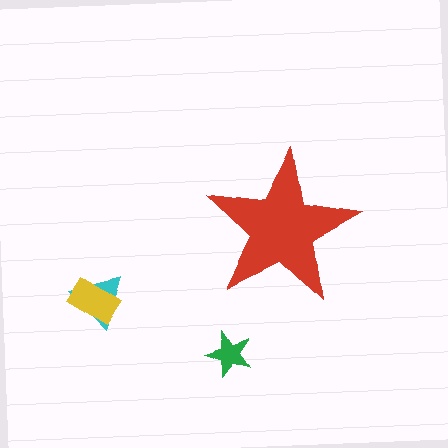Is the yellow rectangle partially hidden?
No, the yellow rectangle is fully visible.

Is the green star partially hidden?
No, the green star is fully visible.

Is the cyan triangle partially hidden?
No, the cyan triangle is fully visible.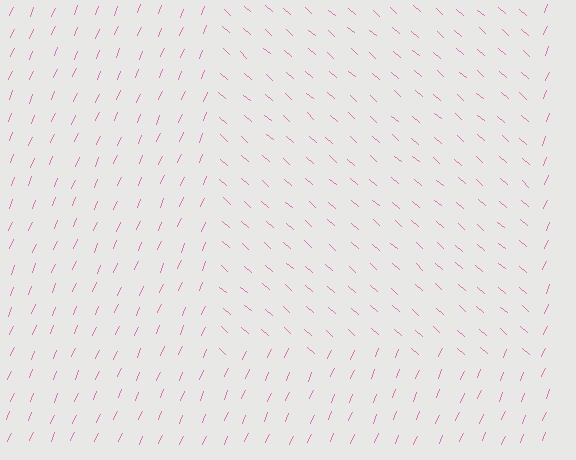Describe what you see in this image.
The image is filled with small pink line segments. A rectangle region in the image has lines oriented differently from the surrounding lines, creating a visible texture boundary.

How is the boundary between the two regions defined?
The boundary is defined purely by a change in line orientation (approximately 71 degrees difference). All lines are the same color and thickness.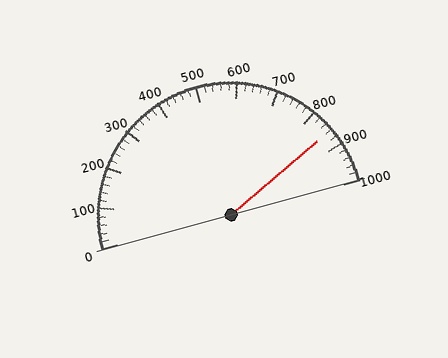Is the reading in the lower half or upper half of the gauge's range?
The reading is in the upper half of the range (0 to 1000).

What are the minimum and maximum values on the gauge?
The gauge ranges from 0 to 1000.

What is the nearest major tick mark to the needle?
The nearest major tick mark is 900.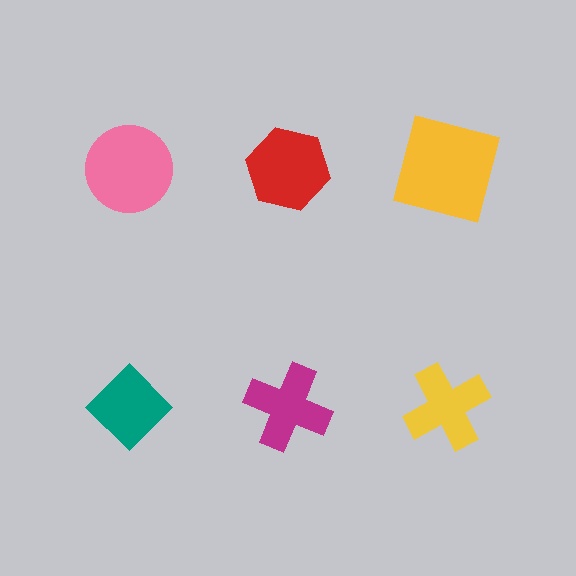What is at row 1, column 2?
A red hexagon.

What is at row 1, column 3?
A yellow square.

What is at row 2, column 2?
A magenta cross.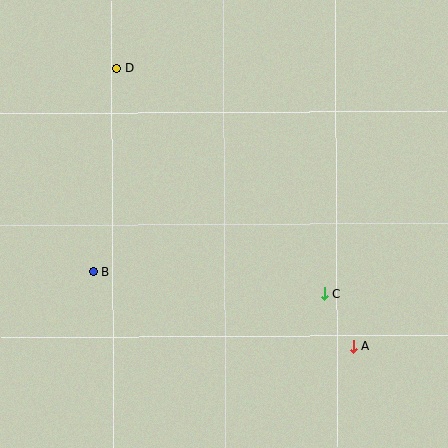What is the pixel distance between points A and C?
The distance between A and C is 60 pixels.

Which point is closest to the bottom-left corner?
Point B is closest to the bottom-left corner.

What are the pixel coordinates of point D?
Point D is at (117, 68).